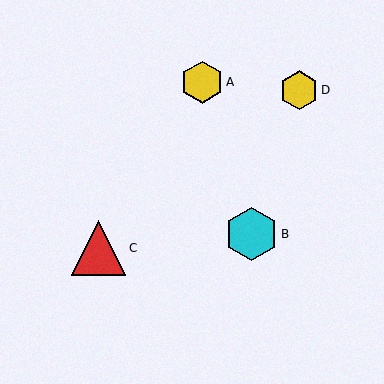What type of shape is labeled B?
Shape B is a cyan hexagon.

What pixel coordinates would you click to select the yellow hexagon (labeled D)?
Click at (299, 90) to select the yellow hexagon D.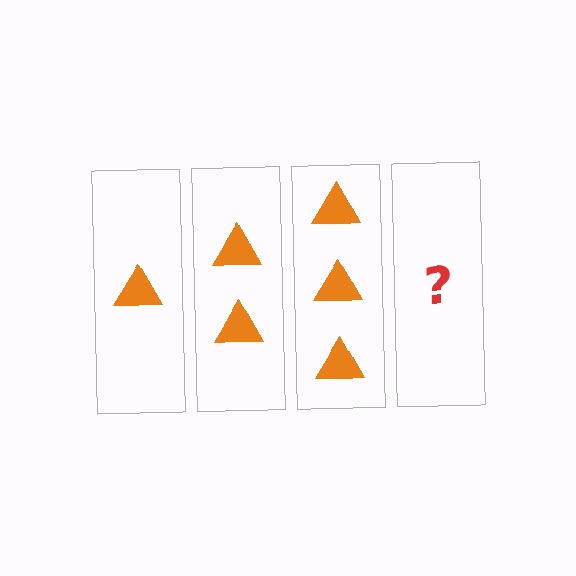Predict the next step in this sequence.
The next step is 4 triangles.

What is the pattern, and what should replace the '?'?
The pattern is that each step adds one more triangle. The '?' should be 4 triangles.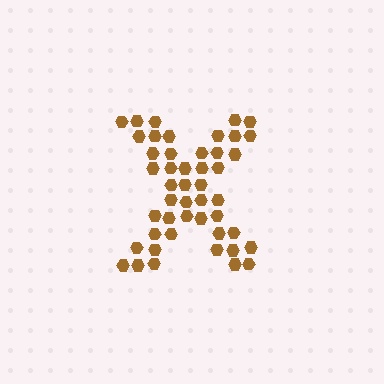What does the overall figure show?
The overall figure shows the letter X.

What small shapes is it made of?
It is made of small hexagons.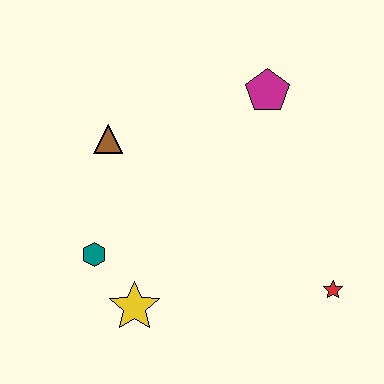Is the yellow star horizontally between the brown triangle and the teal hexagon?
No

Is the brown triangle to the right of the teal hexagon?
Yes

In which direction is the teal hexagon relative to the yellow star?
The teal hexagon is above the yellow star.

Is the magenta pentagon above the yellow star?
Yes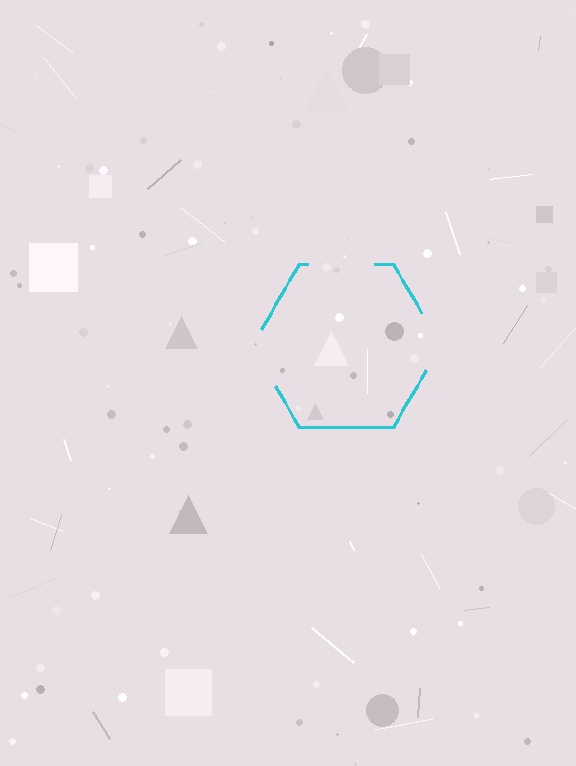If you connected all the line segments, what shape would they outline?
They would outline a hexagon.